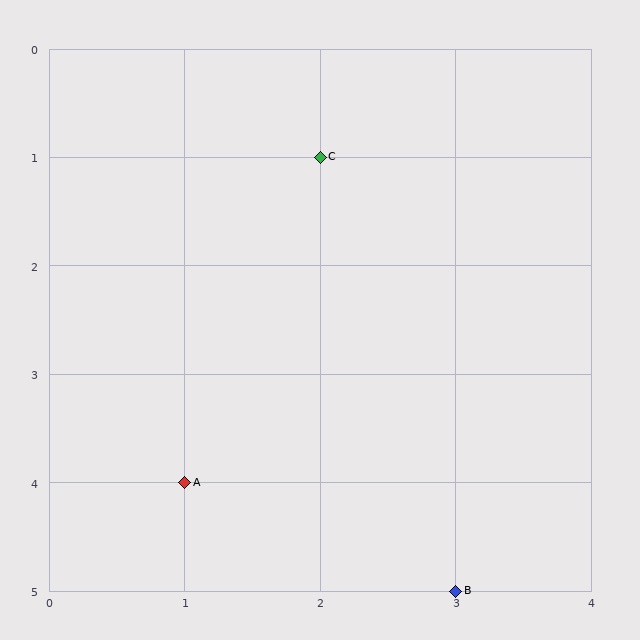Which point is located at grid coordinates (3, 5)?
Point B is at (3, 5).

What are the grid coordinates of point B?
Point B is at grid coordinates (3, 5).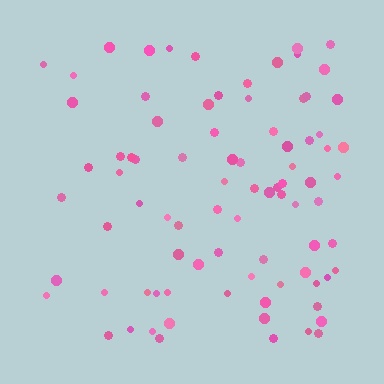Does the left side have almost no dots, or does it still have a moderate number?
Still a moderate number, just noticeably fewer than the right.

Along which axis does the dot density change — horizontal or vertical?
Horizontal.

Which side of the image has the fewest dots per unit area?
The left.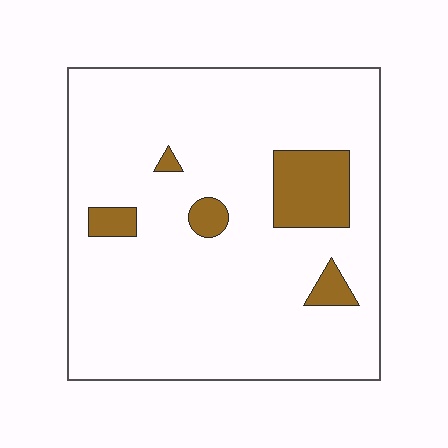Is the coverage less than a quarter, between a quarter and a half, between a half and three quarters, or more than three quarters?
Less than a quarter.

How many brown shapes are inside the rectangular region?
5.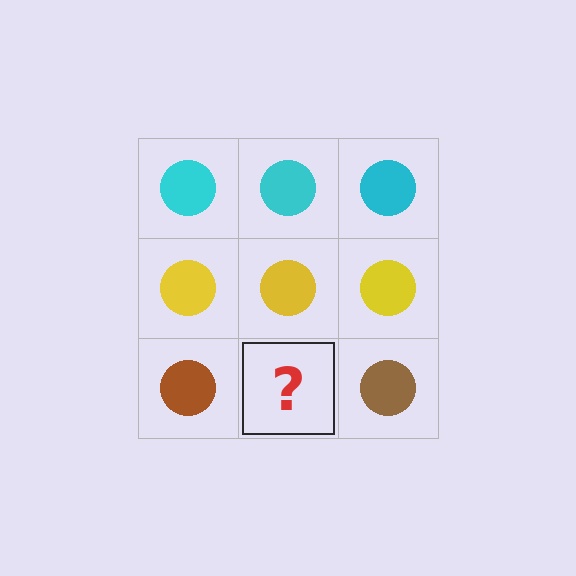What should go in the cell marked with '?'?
The missing cell should contain a brown circle.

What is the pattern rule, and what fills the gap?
The rule is that each row has a consistent color. The gap should be filled with a brown circle.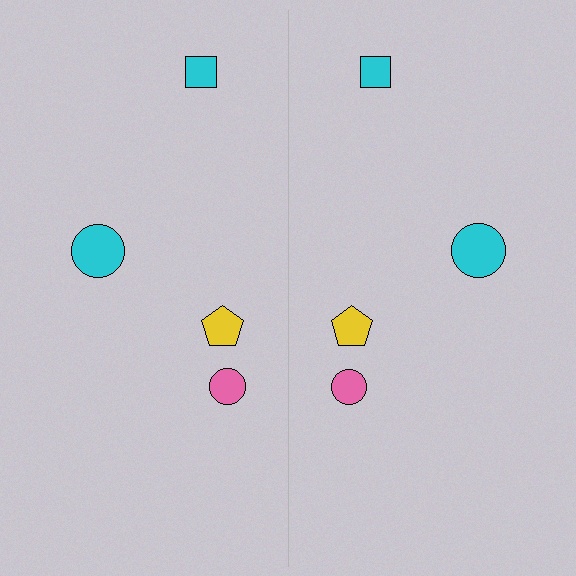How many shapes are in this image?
There are 8 shapes in this image.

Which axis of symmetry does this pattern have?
The pattern has a vertical axis of symmetry running through the center of the image.